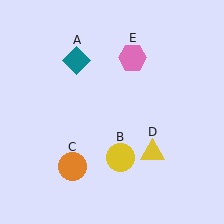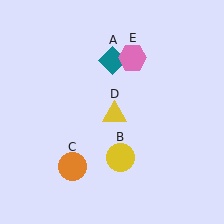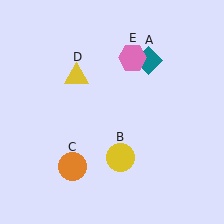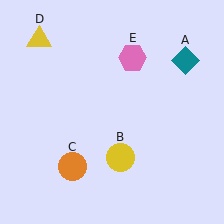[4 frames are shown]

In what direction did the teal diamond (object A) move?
The teal diamond (object A) moved right.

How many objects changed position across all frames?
2 objects changed position: teal diamond (object A), yellow triangle (object D).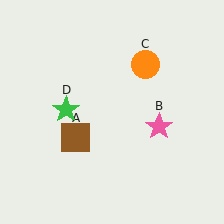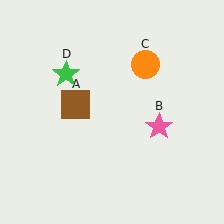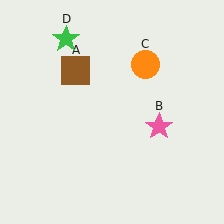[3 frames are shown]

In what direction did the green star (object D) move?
The green star (object D) moved up.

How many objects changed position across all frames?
2 objects changed position: brown square (object A), green star (object D).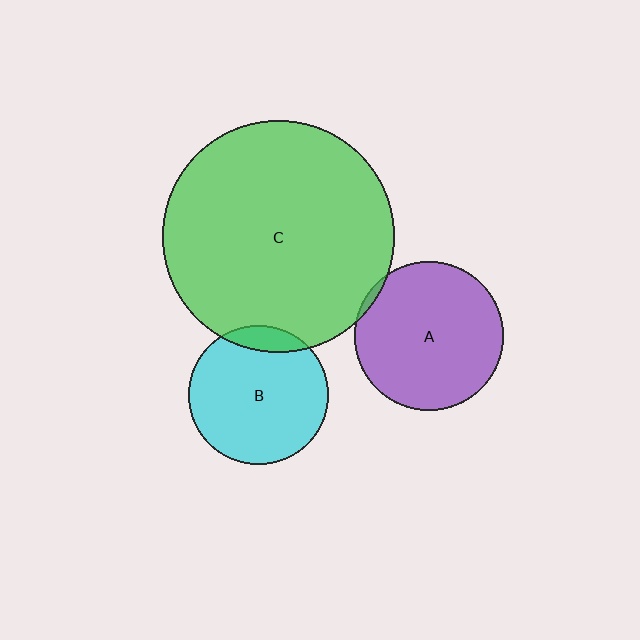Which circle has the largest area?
Circle C (green).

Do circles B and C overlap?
Yes.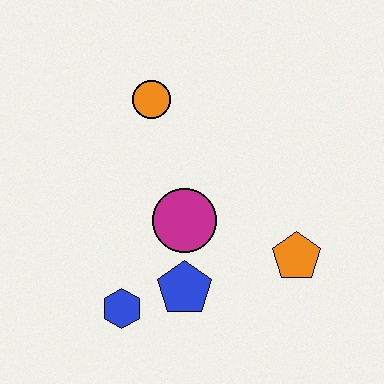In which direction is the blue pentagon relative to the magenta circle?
The blue pentagon is below the magenta circle.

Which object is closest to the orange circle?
The magenta circle is closest to the orange circle.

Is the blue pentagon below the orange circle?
Yes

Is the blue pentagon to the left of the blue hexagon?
No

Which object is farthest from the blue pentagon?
The orange circle is farthest from the blue pentagon.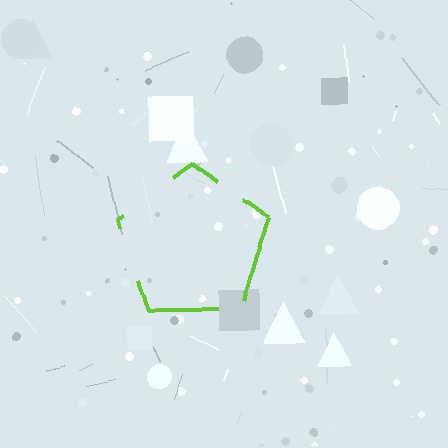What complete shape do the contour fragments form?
The contour fragments form a pentagon.